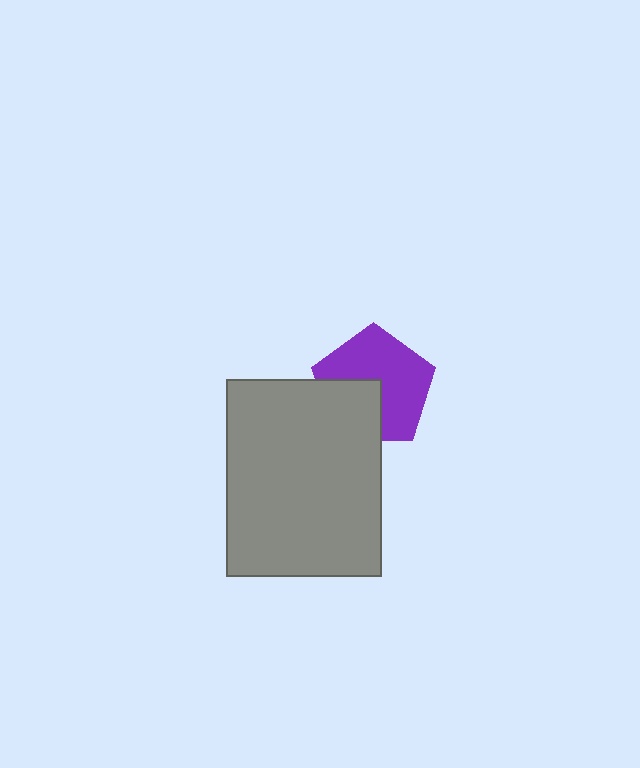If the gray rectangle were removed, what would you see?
You would see the complete purple pentagon.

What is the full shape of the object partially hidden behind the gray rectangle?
The partially hidden object is a purple pentagon.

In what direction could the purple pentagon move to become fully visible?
The purple pentagon could move toward the upper-right. That would shift it out from behind the gray rectangle entirely.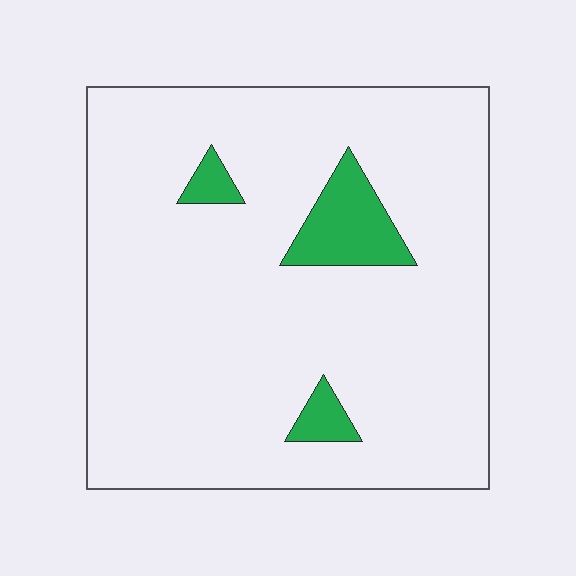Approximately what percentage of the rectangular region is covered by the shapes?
Approximately 10%.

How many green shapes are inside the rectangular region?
3.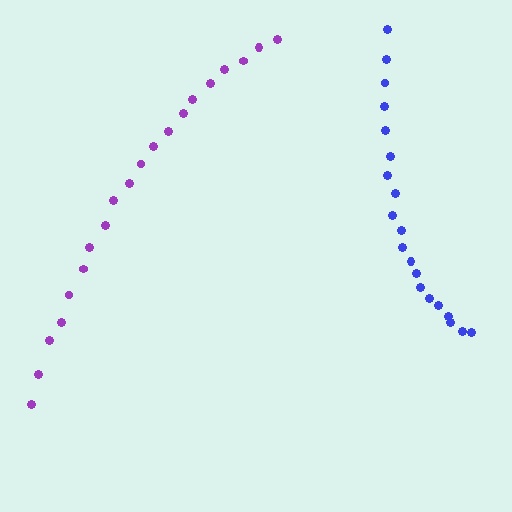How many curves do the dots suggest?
There are 2 distinct paths.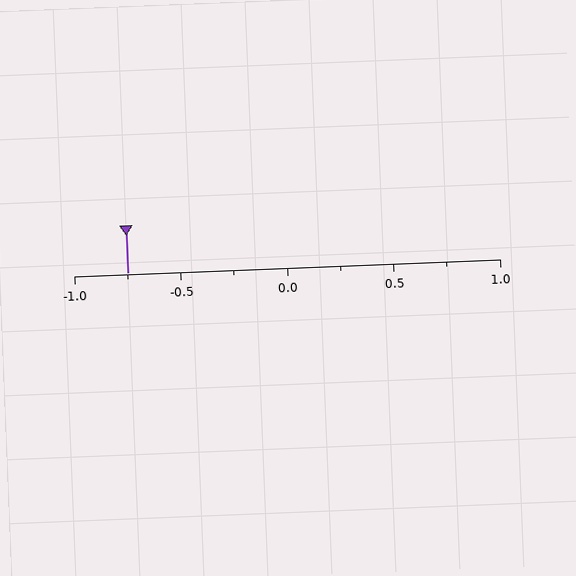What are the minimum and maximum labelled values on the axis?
The axis runs from -1.0 to 1.0.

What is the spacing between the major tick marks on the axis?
The major ticks are spaced 0.5 apart.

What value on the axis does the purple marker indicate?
The marker indicates approximately -0.75.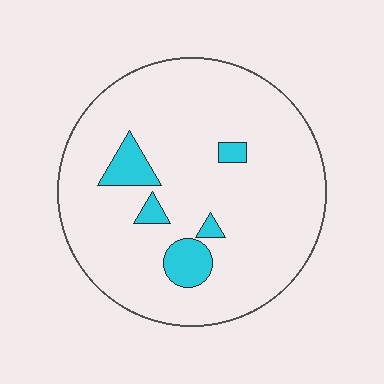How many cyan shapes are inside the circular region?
5.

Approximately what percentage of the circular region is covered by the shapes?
Approximately 10%.